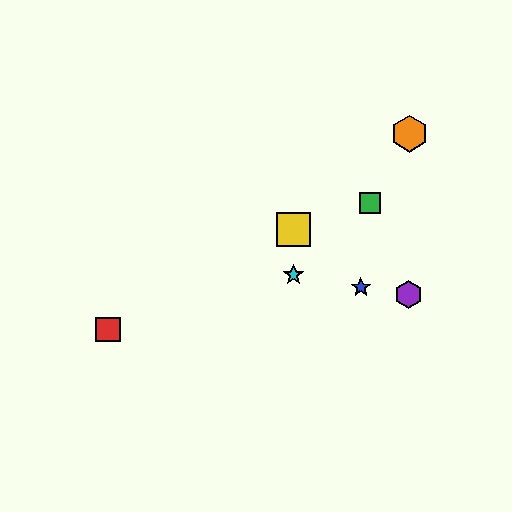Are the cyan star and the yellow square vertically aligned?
Yes, both are at x≈294.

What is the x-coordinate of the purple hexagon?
The purple hexagon is at x≈408.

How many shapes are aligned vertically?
2 shapes (the yellow square, the cyan star) are aligned vertically.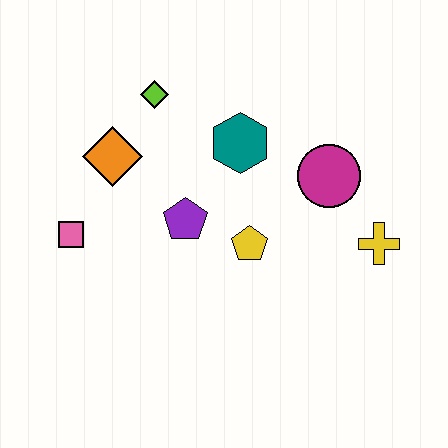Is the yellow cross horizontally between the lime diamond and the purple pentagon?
No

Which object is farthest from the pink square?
The yellow cross is farthest from the pink square.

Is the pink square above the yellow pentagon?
Yes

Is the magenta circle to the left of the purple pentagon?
No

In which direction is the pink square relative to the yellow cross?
The pink square is to the left of the yellow cross.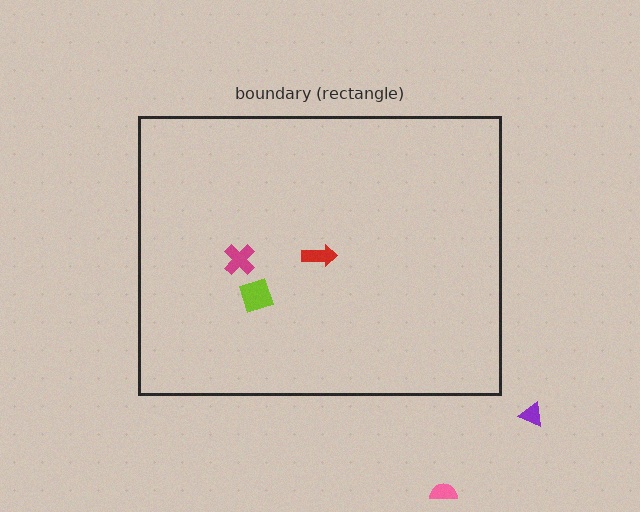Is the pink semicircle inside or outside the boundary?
Outside.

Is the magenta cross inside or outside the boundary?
Inside.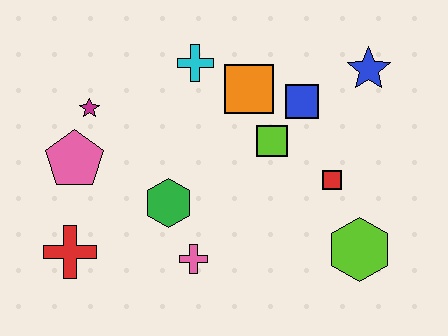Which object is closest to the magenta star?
The pink pentagon is closest to the magenta star.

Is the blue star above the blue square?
Yes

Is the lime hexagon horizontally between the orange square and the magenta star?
No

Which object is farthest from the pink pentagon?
The blue star is farthest from the pink pentagon.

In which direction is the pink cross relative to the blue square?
The pink cross is below the blue square.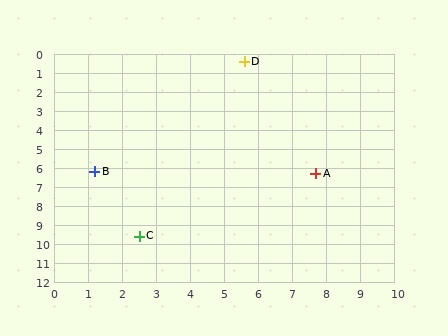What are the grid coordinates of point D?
Point D is at approximately (5.6, 0.4).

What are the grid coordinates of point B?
Point B is at approximately (1.2, 6.2).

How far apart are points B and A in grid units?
Points B and A are about 6.5 grid units apart.